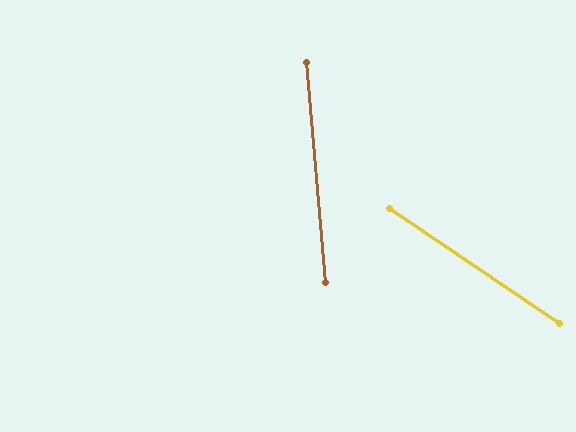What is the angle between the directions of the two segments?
Approximately 51 degrees.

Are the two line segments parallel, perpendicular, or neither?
Neither parallel nor perpendicular — they differ by about 51°.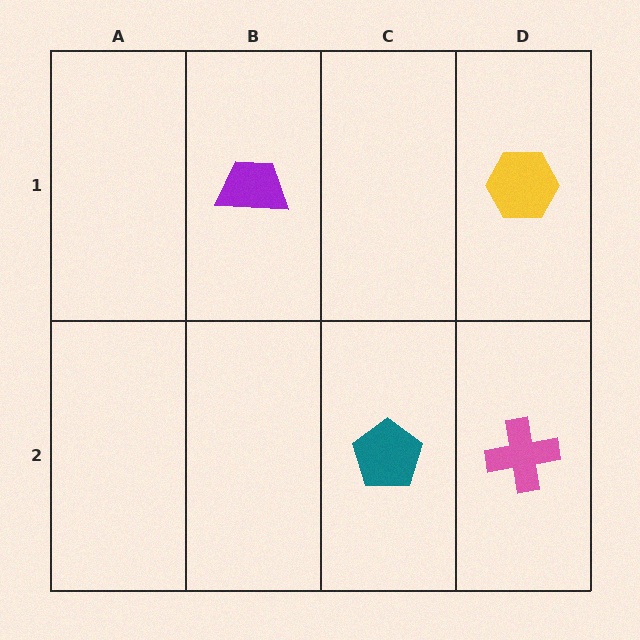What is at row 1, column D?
A yellow hexagon.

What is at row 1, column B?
A purple trapezoid.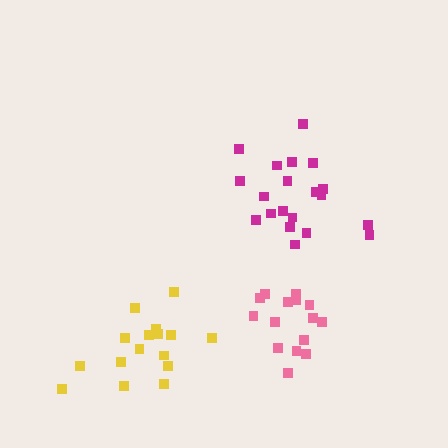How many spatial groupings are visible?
There are 3 spatial groupings.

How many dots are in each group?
Group 1: 15 dots, Group 2: 16 dots, Group 3: 20 dots (51 total).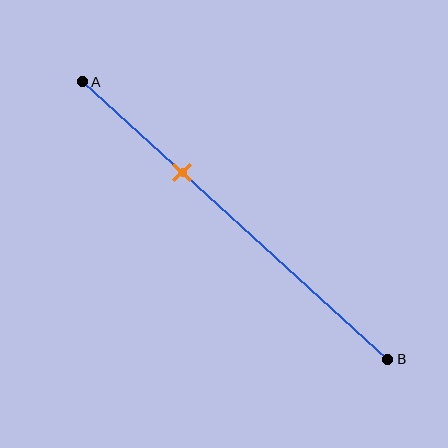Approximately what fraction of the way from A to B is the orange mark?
The orange mark is approximately 35% of the way from A to B.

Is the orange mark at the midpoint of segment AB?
No, the mark is at about 35% from A, not at the 50% midpoint.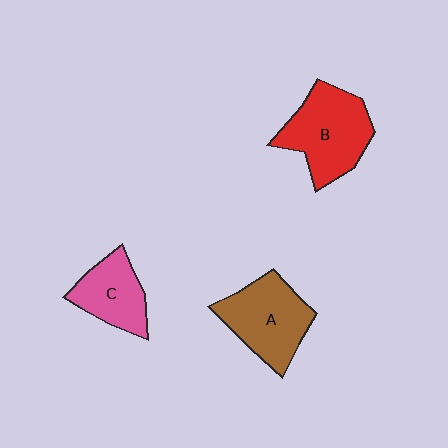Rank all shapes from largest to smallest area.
From largest to smallest: B (red), A (brown), C (pink).